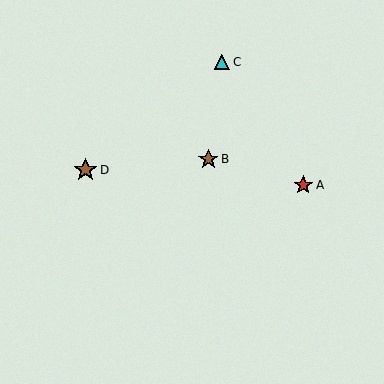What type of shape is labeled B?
Shape B is a brown star.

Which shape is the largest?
The brown star (labeled D) is the largest.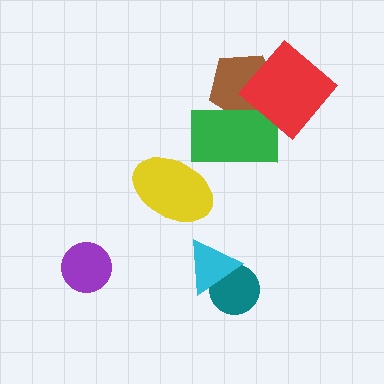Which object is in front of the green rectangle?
The red diamond is in front of the green rectangle.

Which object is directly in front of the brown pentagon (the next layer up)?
The green rectangle is directly in front of the brown pentagon.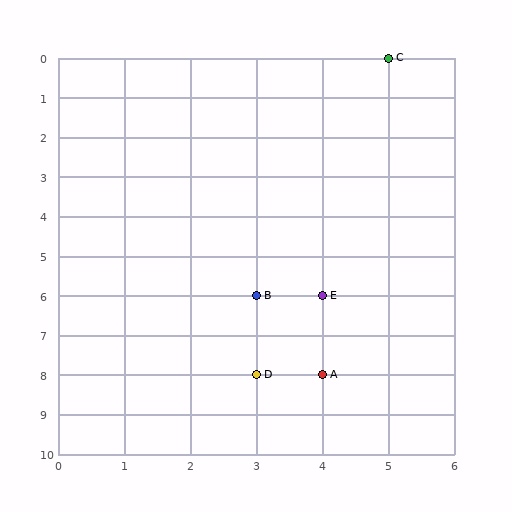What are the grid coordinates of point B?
Point B is at grid coordinates (3, 6).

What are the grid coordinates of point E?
Point E is at grid coordinates (4, 6).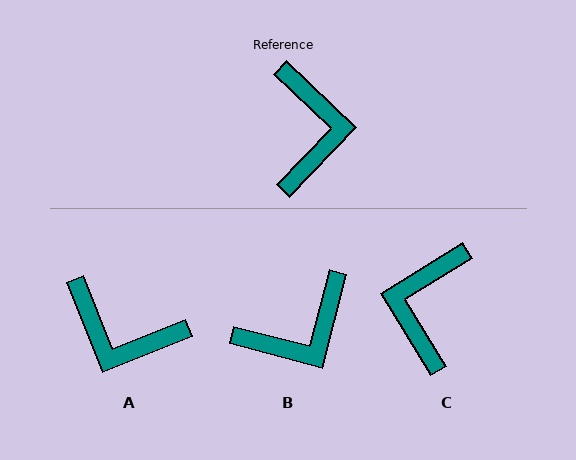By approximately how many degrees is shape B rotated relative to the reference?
Approximately 61 degrees clockwise.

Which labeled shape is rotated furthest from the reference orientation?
C, about 165 degrees away.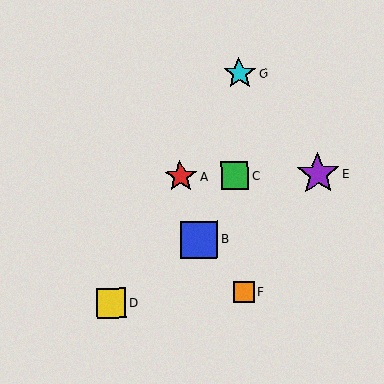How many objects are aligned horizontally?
3 objects (A, C, E) are aligned horizontally.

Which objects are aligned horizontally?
Objects A, C, E are aligned horizontally.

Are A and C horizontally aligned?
Yes, both are at y≈177.